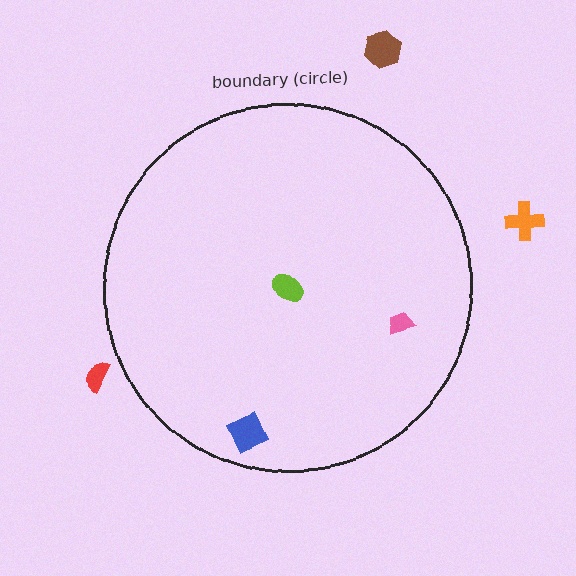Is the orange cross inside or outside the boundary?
Outside.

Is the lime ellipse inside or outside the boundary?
Inside.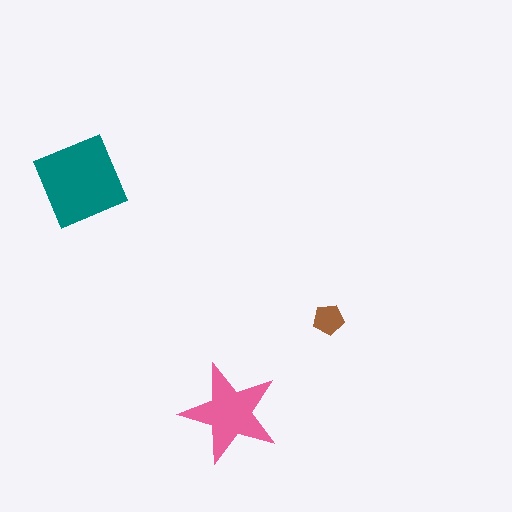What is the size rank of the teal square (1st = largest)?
1st.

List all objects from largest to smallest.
The teal square, the pink star, the brown pentagon.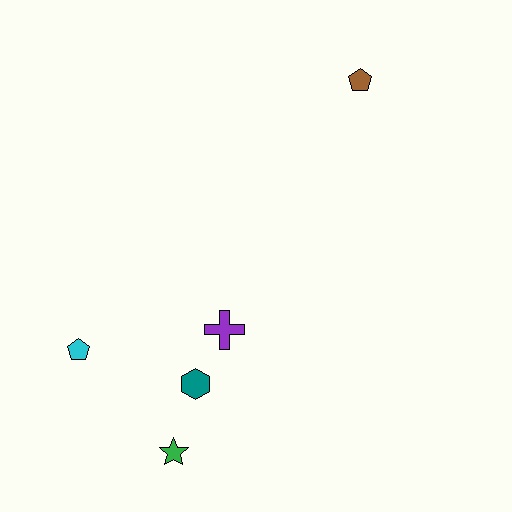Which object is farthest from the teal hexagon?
The brown pentagon is farthest from the teal hexagon.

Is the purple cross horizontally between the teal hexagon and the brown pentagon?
Yes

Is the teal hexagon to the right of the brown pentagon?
No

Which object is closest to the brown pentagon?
The purple cross is closest to the brown pentagon.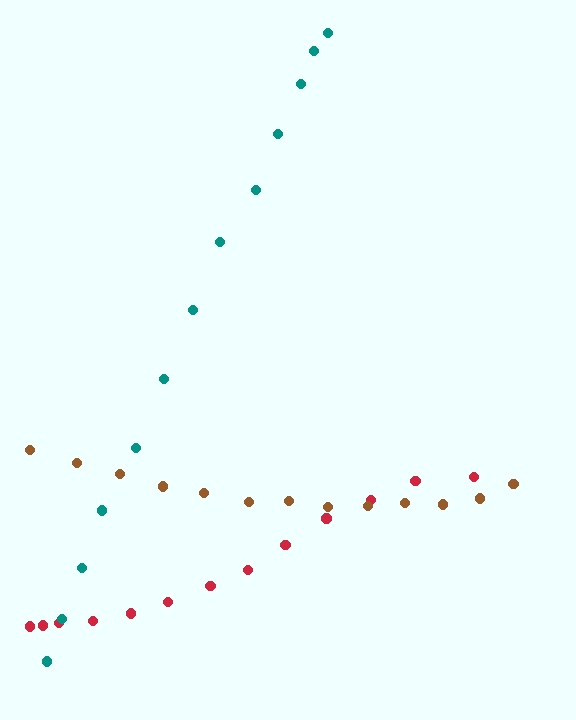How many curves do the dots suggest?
There are 3 distinct paths.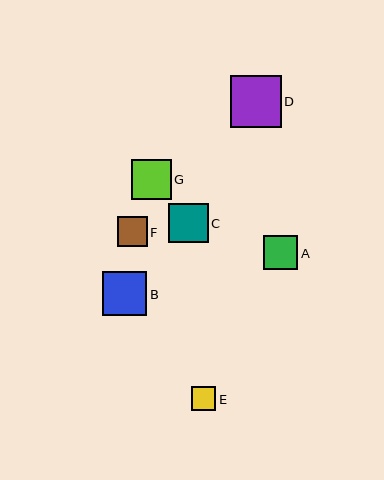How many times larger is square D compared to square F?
Square D is approximately 1.7 times the size of square F.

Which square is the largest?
Square D is the largest with a size of approximately 51 pixels.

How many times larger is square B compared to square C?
Square B is approximately 1.1 times the size of square C.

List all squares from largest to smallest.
From largest to smallest: D, B, G, C, A, F, E.